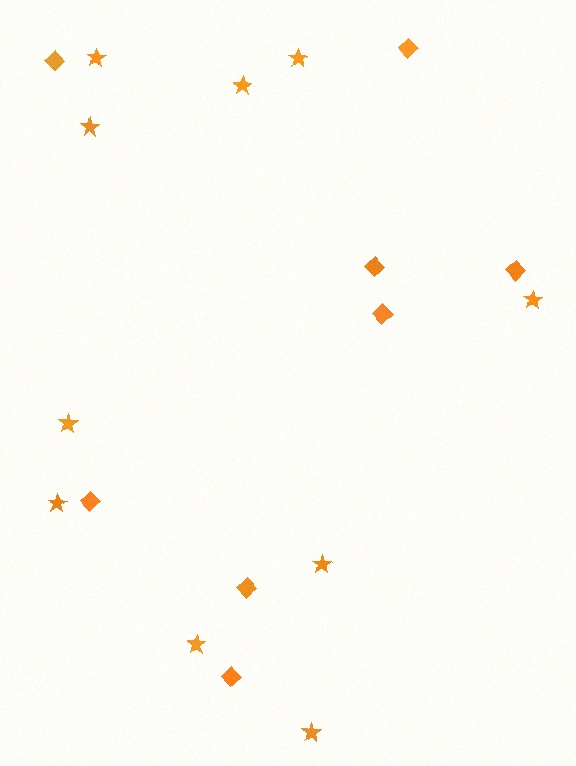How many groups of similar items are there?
There are 2 groups: one group of diamonds (8) and one group of stars (10).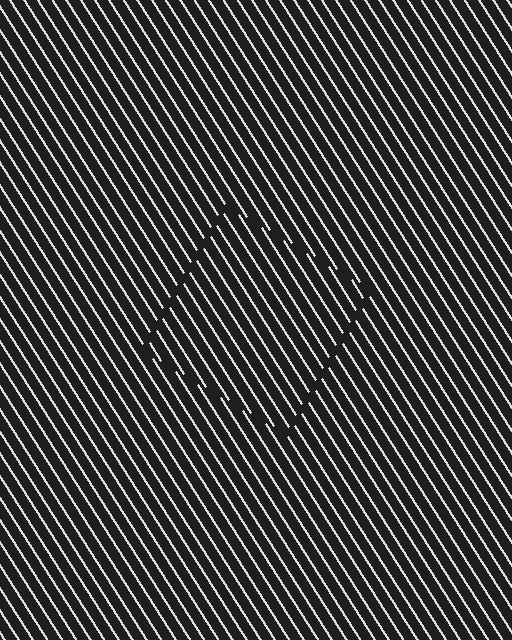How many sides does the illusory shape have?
4 sides — the line-ends trace a square.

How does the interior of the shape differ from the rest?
The interior of the shape contains the same grating, shifted by half a period — the contour is defined by the phase discontinuity where line-ends from the inner and outer gratings abut.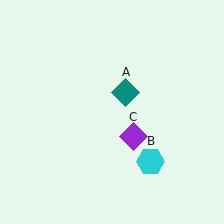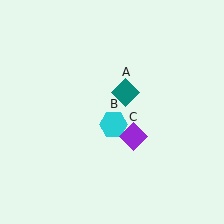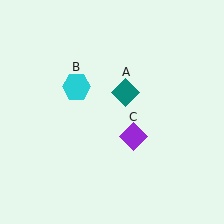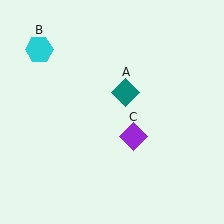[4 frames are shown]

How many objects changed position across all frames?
1 object changed position: cyan hexagon (object B).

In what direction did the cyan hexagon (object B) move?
The cyan hexagon (object B) moved up and to the left.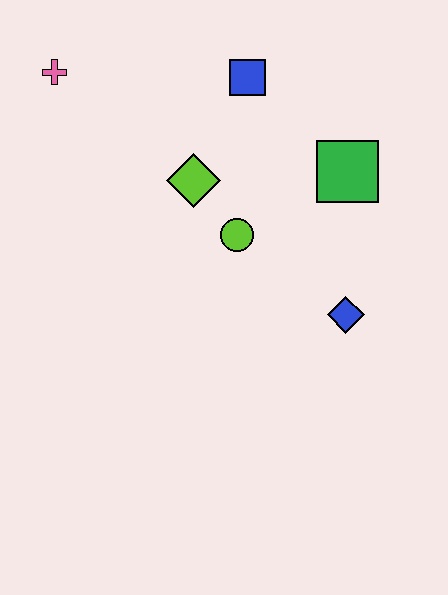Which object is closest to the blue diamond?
The lime circle is closest to the blue diamond.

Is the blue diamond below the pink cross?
Yes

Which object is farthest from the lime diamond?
The blue diamond is farthest from the lime diamond.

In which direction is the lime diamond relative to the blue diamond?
The lime diamond is to the left of the blue diamond.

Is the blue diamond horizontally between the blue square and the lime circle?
No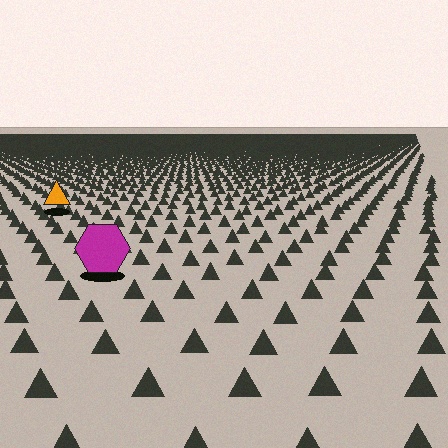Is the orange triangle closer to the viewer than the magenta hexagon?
No. The magenta hexagon is closer — you can tell from the texture gradient: the ground texture is coarser near it.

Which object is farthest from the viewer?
The orange triangle is farthest from the viewer. It appears smaller and the ground texture around it is denser.